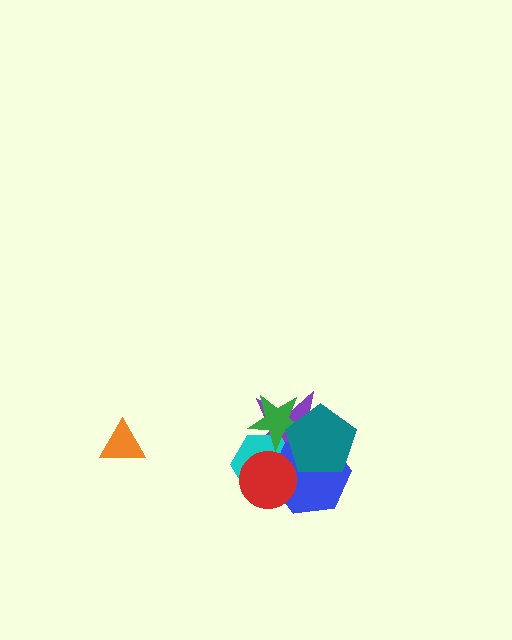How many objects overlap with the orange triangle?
0 objects overlap with the orange triangle.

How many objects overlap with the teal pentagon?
4 objects overlap with the teal pentagon.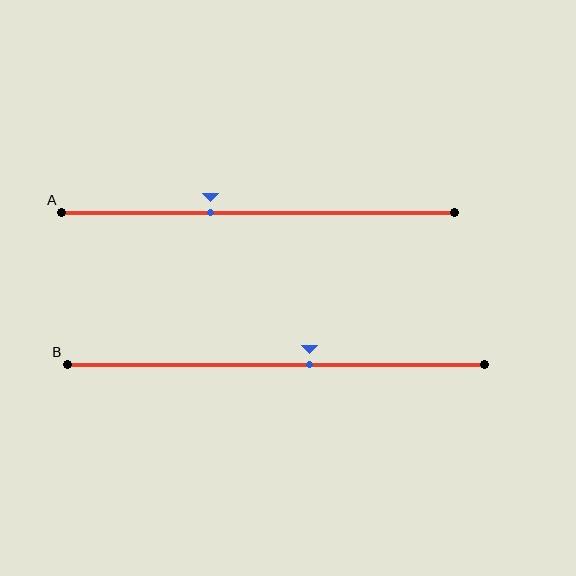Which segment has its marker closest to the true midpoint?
Segment B has its marker closest to the true midpoint.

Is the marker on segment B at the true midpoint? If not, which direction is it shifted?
No, the marker on segment B is shifted to the right by about 8% of the segment length.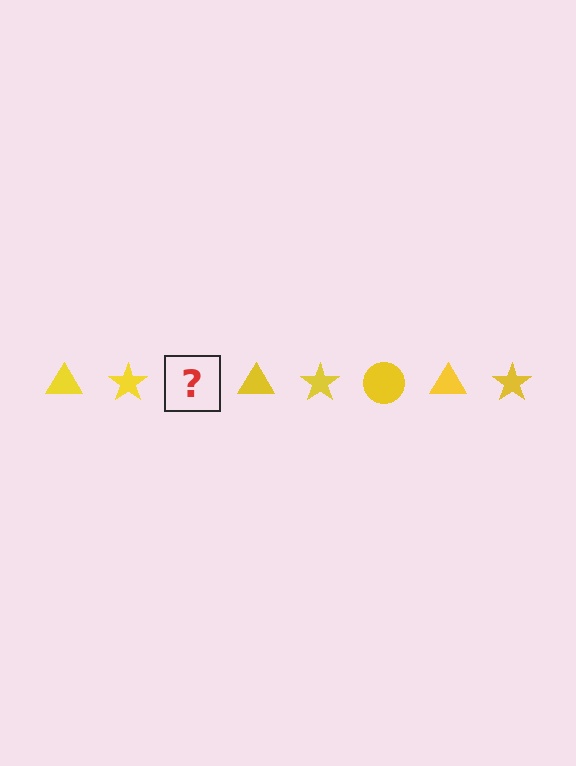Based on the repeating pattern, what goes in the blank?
The blank should be a yellow circle.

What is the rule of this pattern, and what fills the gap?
The rule is that the pattern cycles through triangle, star, circle shapes in yellow. The gap should be filled with a yellow circle.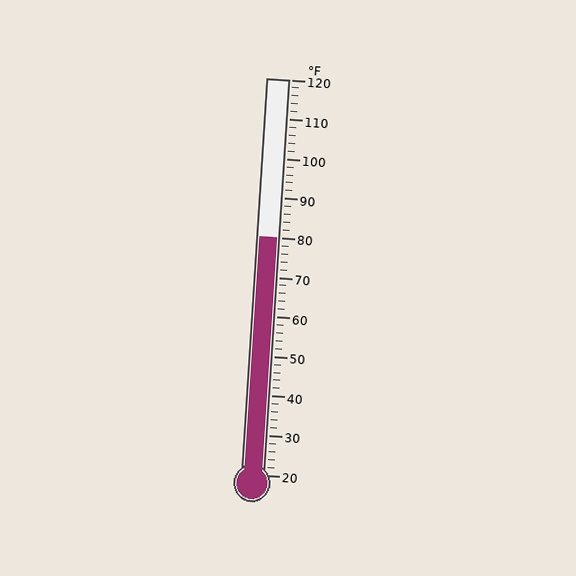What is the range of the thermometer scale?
The thermometer scale ranges from 20°F to 120°F.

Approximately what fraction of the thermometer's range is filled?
The thermometer is filled to approximately 60% of its range.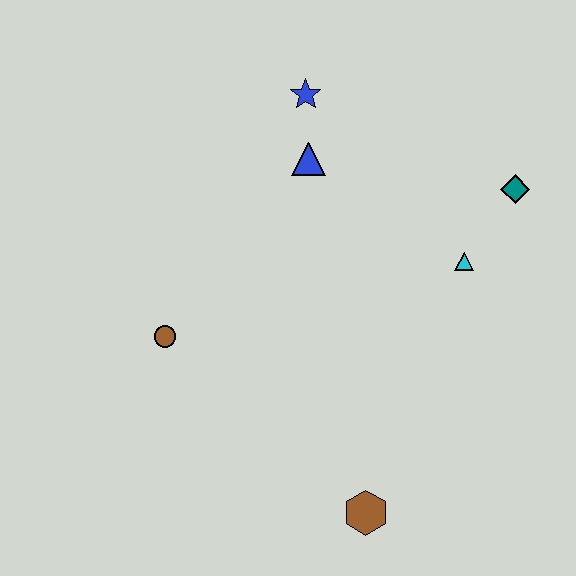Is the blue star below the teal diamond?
No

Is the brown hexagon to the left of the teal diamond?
Yes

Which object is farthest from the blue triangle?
The brown hexagon is farthest from the blue triangle.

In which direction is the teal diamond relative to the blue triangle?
The teal diamond is to the right of the blue triangle.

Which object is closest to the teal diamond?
The cyan triangle is closest to the teal diamond.